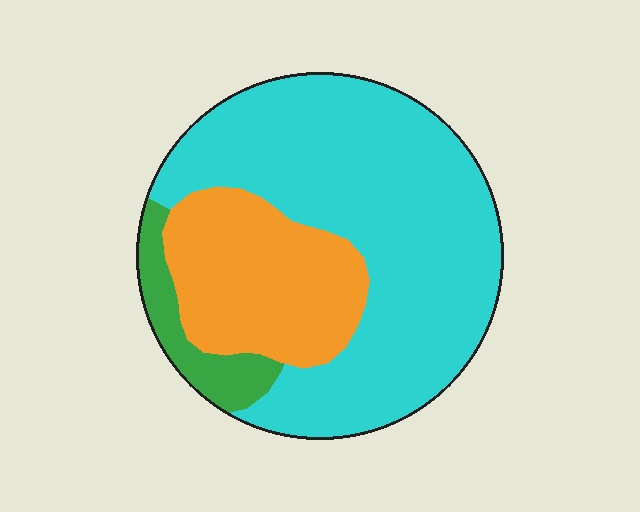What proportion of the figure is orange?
Orange covers roughly 25% of the figure.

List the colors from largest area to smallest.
From largest to smallest: cyan, orange, green.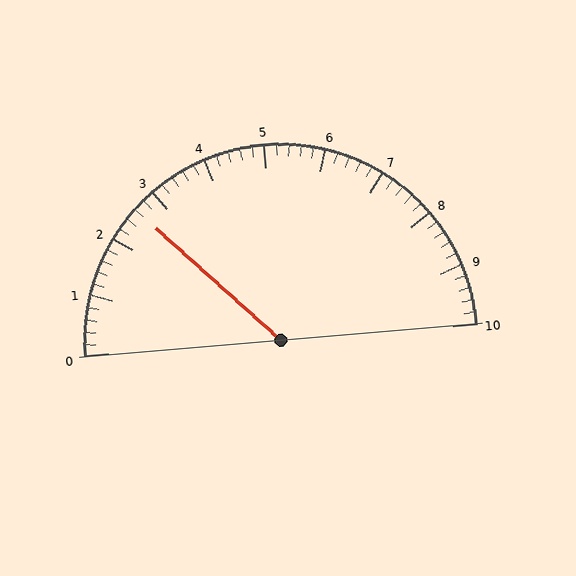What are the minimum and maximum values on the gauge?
The gauge ranges from 0 to 10.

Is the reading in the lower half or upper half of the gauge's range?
The reading is in the lower half of the range (0 to 10).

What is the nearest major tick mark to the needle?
The nearest major tick mark is 3.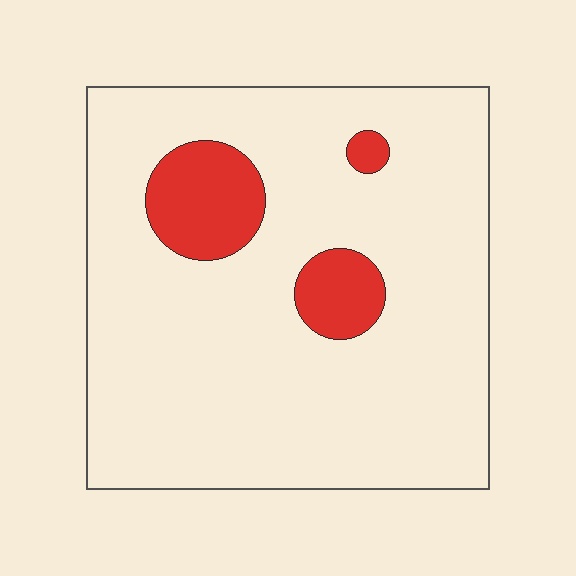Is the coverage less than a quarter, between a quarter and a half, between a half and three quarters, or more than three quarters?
Less than a quarter.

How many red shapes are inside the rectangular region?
3.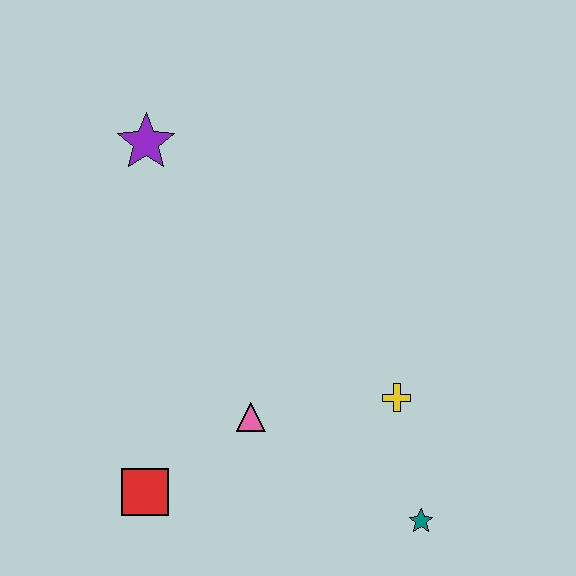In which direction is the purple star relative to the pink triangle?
The purple star is above the pink triangle.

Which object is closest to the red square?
The pink triangle is closest to the red square.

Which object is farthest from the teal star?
The purple star is farthest from the teal star.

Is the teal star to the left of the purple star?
No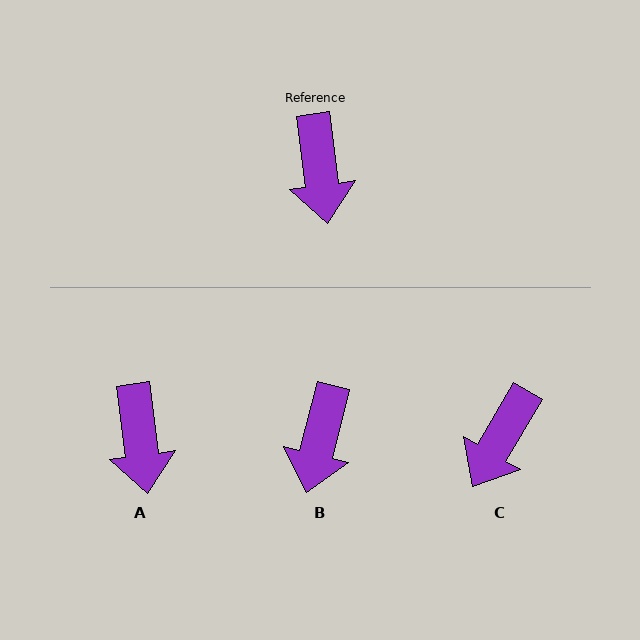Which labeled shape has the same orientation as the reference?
A.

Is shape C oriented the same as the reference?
No, it is off by about 38 degrees.